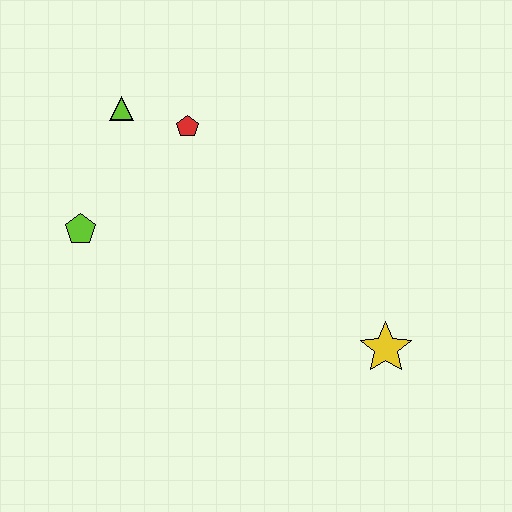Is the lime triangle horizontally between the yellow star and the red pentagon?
No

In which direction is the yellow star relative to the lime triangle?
The yellow star is to the right of the lime triangle.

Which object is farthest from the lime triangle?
The yellow star is farthest from the lime triangle.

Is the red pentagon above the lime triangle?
No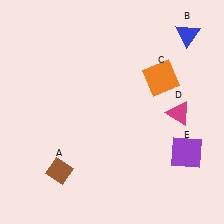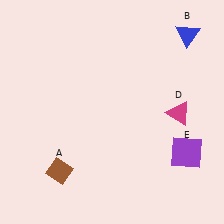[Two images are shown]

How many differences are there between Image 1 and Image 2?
There is 1 difference between the two images.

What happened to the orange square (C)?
The orange square (C) was removed in Image 2. It was in the top-right area of Image 1.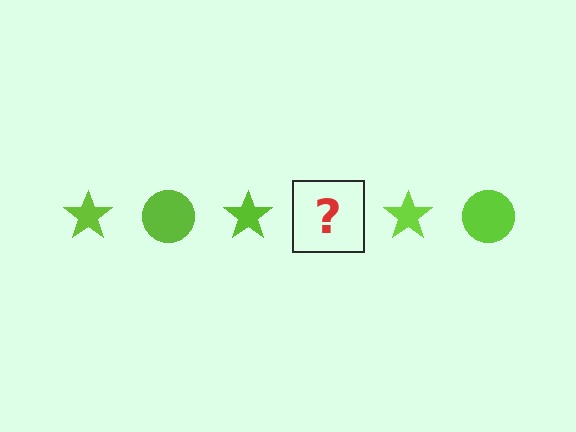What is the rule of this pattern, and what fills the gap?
The rule is that the pattern cycles through star, circle shapes in lime. The gap should be filled with a lime circle.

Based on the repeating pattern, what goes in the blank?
The blank should be a lime circle.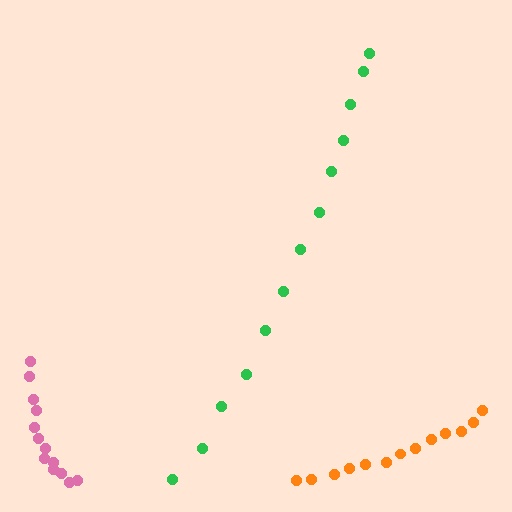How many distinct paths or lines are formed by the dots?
There are 3 distinct paths.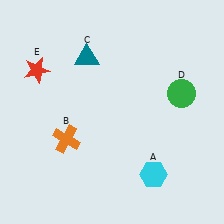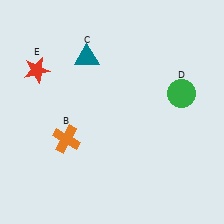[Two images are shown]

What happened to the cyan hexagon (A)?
The cyan hexagon (A) was removed in Image 2. It was in the bottom-right area of Image 1.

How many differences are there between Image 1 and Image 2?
There is 1 difference between the two images.